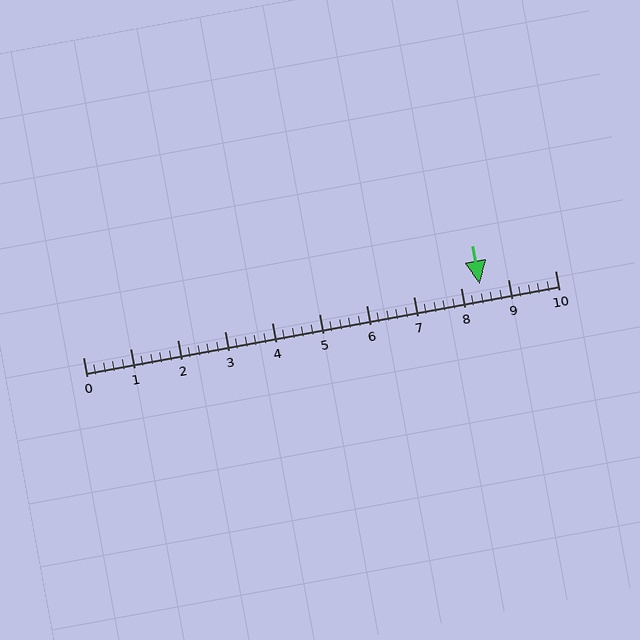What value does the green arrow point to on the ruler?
The green arrow points to approximately 8.4.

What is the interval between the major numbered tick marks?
The major tick marks are spaced 1 units apart.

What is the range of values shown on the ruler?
The ruler shows values from 0 to 10.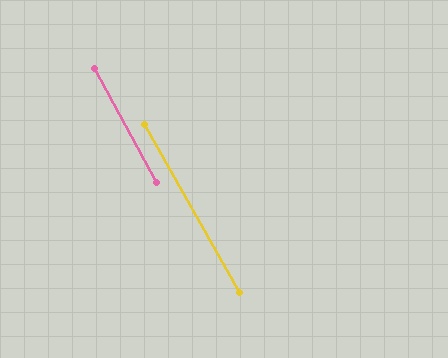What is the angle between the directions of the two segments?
Approximately 1 degree.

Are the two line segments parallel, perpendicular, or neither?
Parallel — their directions differ by only 1.3°.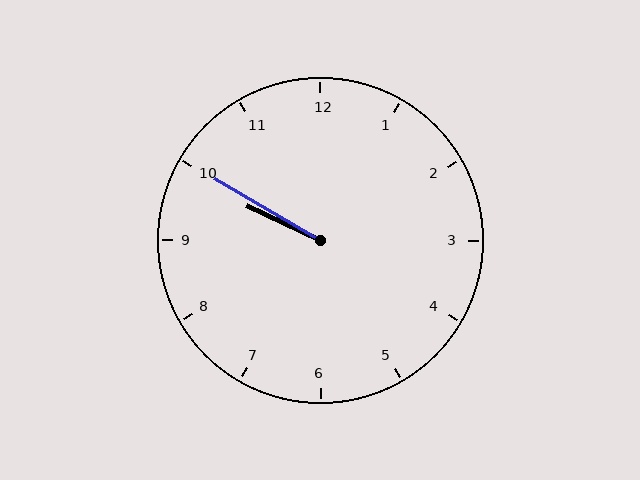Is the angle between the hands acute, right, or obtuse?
It is acute.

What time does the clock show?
9:50.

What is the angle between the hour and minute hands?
Approximately 5 degrees.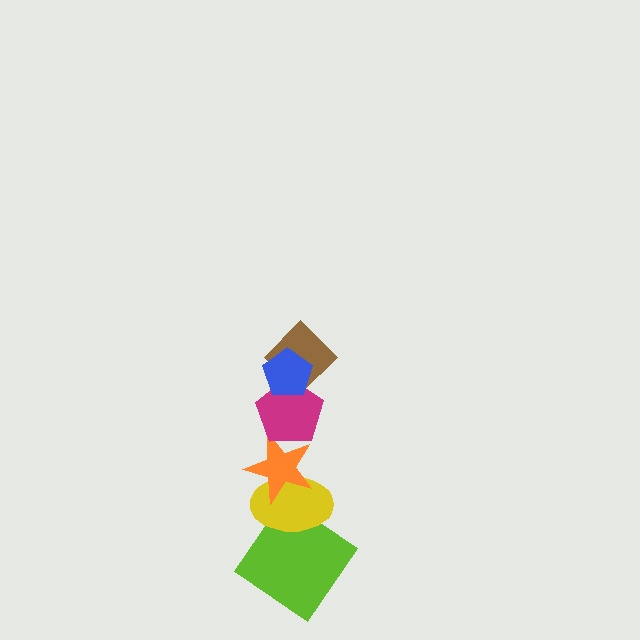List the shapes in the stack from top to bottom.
From top to bottom: the blue pentagon, the brown diamond, the magenta pentagon, the orange star, the yellow ellipse, the lime diamond.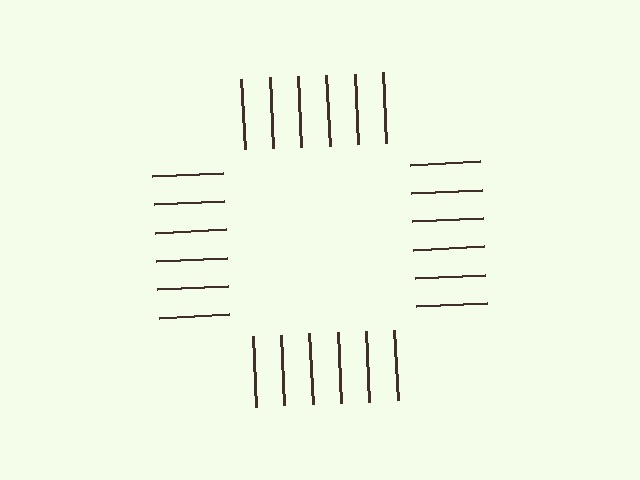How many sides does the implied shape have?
4 sides — the line-ends trace a square.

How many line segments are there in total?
24 — 6 along each of the 4 edges.